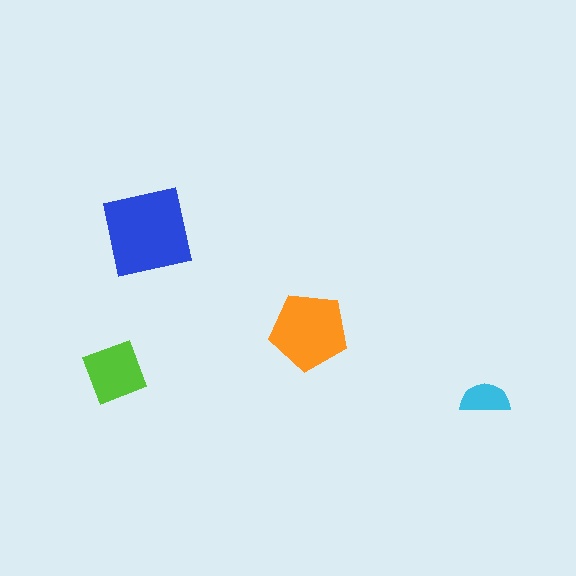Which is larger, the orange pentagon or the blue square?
The blue square.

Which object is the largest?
The blue square.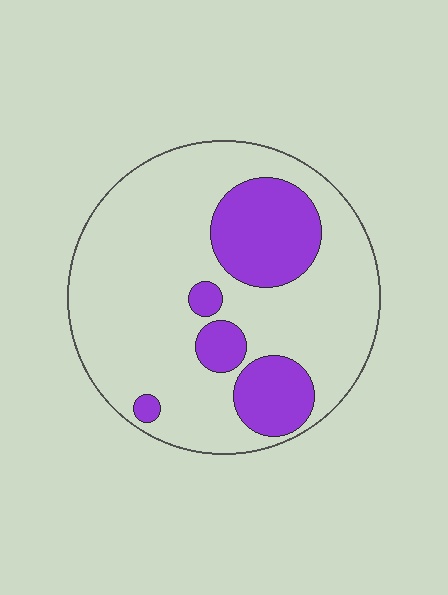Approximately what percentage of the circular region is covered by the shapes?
Approximately 25%.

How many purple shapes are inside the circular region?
5.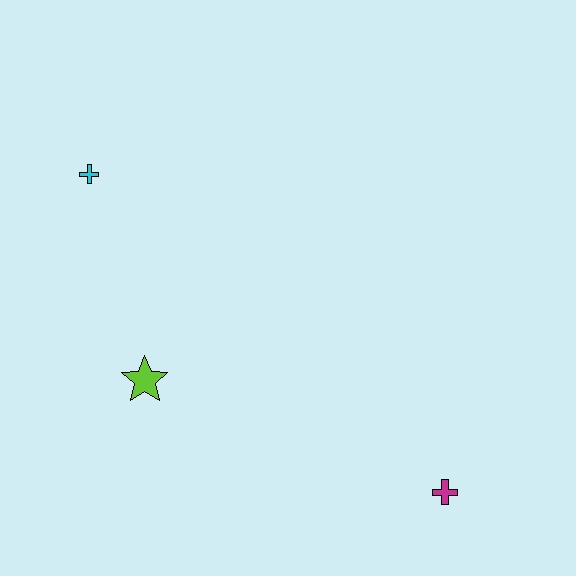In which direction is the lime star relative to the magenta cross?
The lime star is to the left of the magenta cross.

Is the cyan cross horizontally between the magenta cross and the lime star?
No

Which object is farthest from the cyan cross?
The magenta cross is farthest from the cyan cross.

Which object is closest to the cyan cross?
The lime star is closest to the cyan cross.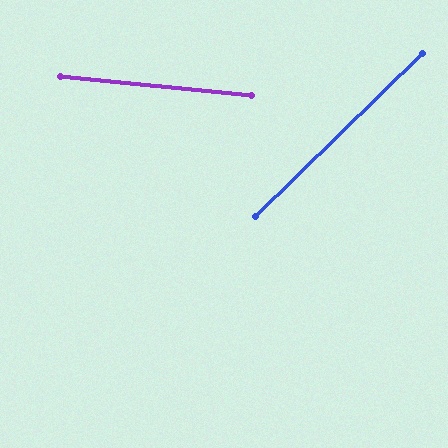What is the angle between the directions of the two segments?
Approximately 50 degrees.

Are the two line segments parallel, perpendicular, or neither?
Neither parallel nor perpendicular — they differ by about 50°.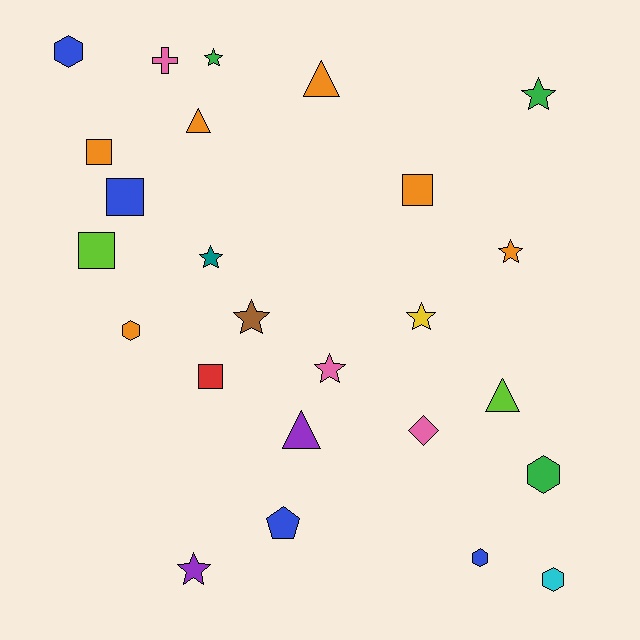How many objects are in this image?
There are 25 objects.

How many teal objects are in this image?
There is 1 teal object.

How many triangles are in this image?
There are 4 triangles.